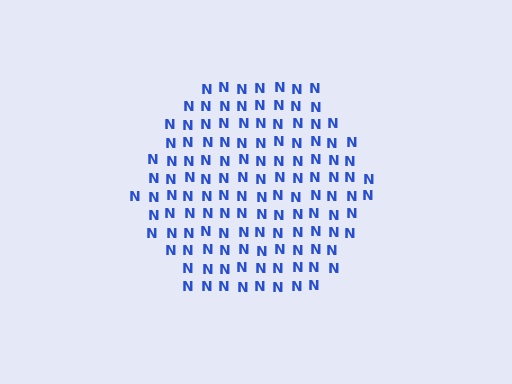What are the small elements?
The small elements are letter N's.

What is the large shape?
The large shape is a hexagon.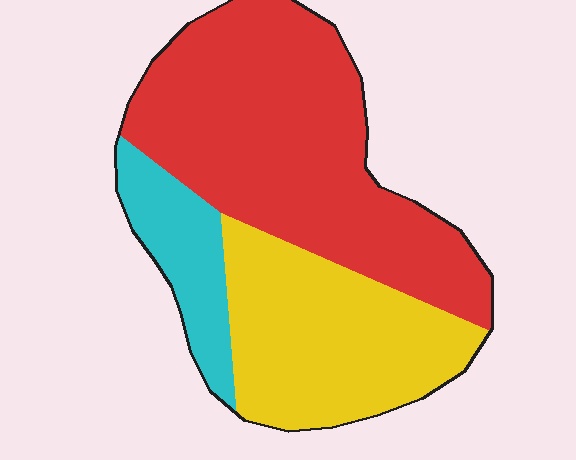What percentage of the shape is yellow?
Yellow takes up about one third (1/3) of the shape.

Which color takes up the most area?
Red, at roughly 55%.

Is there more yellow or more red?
Red.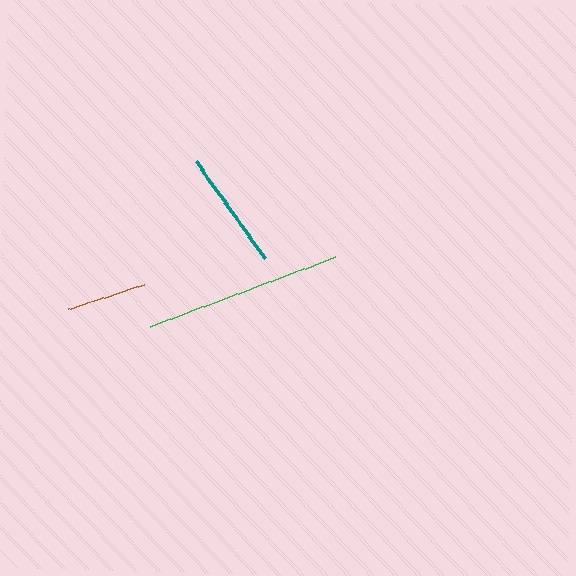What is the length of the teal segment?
The teal segment is approximately 120 pixels long.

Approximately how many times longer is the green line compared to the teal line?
The green line is approximately 1.6 times the length of the teal line.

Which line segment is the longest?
The green line is the longest at approximately 197 pixels.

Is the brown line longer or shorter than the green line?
The green line is longer than the brown line.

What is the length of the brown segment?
The brown segment is approximately 80 pixels long.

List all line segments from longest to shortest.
From longest to shortest: green, teal, brown.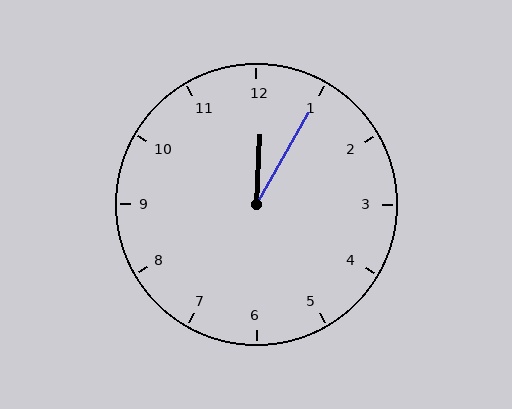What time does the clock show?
12:05.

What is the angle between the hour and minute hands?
Approximately 28 degrees.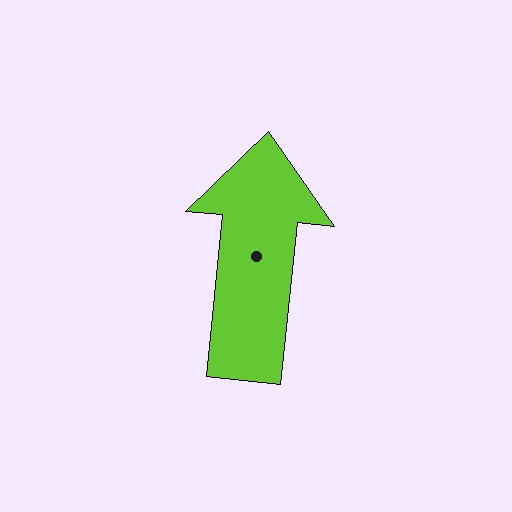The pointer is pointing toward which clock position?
Roughly 12 o'clock.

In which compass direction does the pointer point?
North.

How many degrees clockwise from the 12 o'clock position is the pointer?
Approximately 6 degrees.